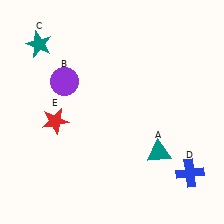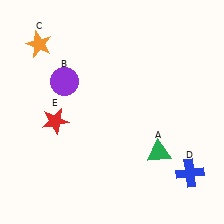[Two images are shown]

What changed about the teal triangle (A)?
In Image 1, A is teal. In Image 2, it changed to green.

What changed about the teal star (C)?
In Image 1, C is teal. In Image 2, it changed to orange.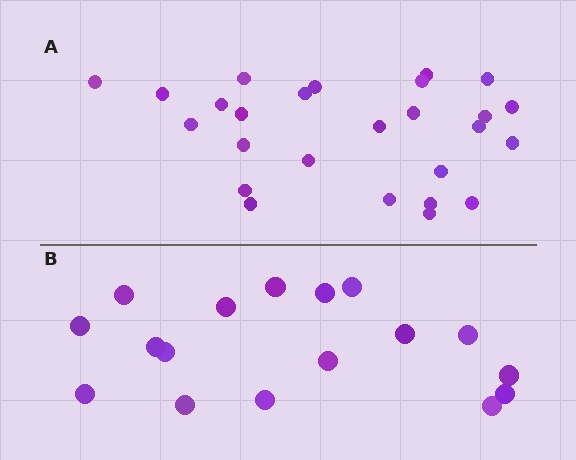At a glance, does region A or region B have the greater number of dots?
Region A (the top region) has more dots.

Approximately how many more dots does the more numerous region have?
Region A has roughly 8 or so more dots than region B.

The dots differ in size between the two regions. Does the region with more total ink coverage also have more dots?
No. Region B has more total ink coverage because its dots are larger, but region A actually contains more individual dots. Total area can be misleading — the number of items is what matters here.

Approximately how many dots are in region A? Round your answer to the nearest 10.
About 30 dots. (The exact count is 26, which rounds to 30.)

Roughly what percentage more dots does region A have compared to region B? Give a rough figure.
About 55% more.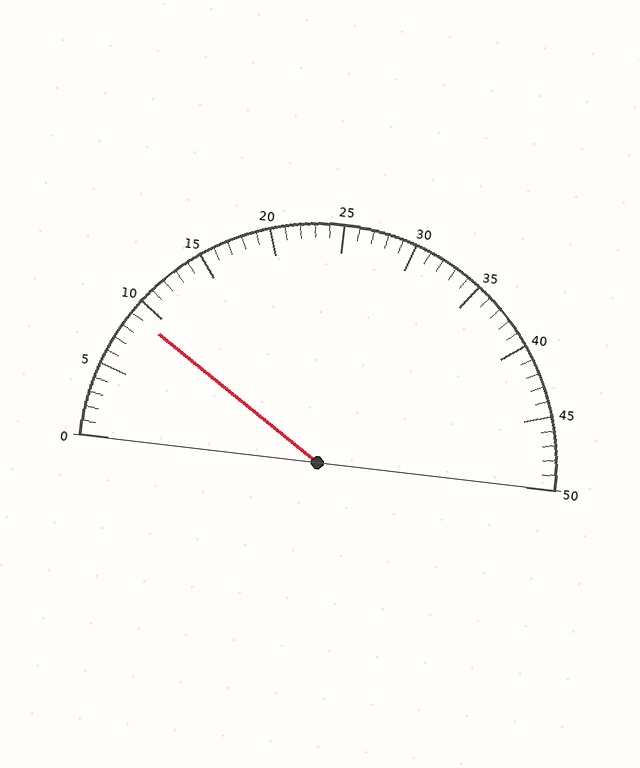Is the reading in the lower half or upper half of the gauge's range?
The reading is in the lower half of the range (0 to 50).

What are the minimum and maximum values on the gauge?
The gauge ranges from 0 to 50.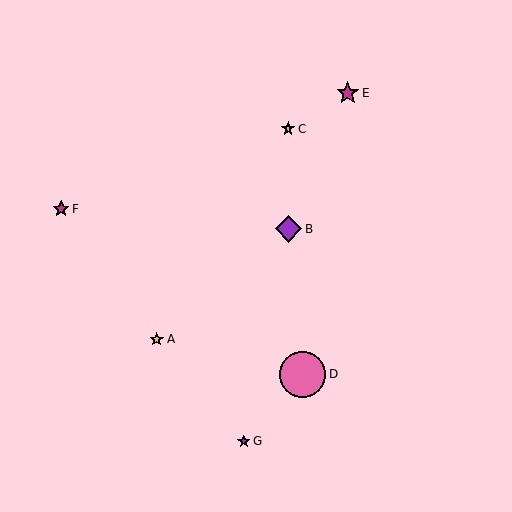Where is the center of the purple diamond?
The center of the purple diamond is at (289, 229).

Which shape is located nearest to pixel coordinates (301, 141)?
The yellow star (labeled C) at (288, 129) is nearest to that location.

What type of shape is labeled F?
Shape F is a magenta star.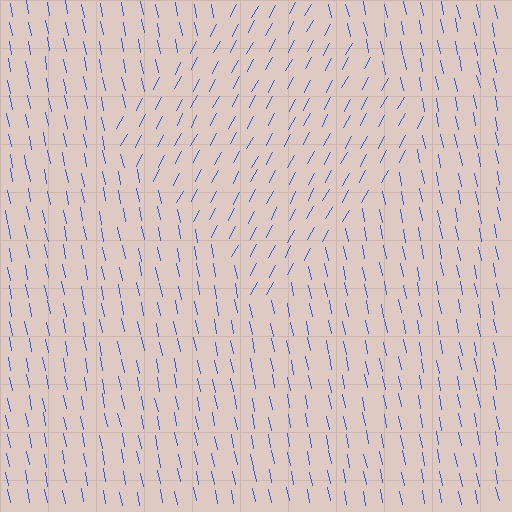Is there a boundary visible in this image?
Yes, there is a texture boundary formed by a change in line orientation.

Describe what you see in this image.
The image is filled with small blue line segments. A diamond region in the image has lines oriented differently from the surrounding lines, creating a visible texture boundary.